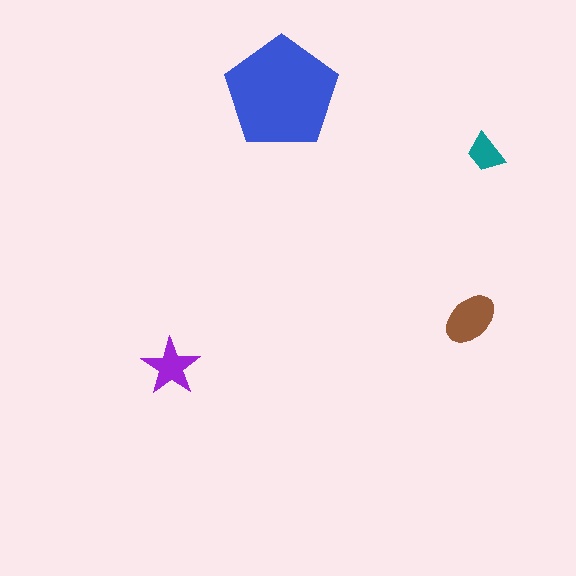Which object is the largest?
The blue pentagon.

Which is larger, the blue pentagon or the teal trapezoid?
The blue pentagon.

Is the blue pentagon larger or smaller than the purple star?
Larger.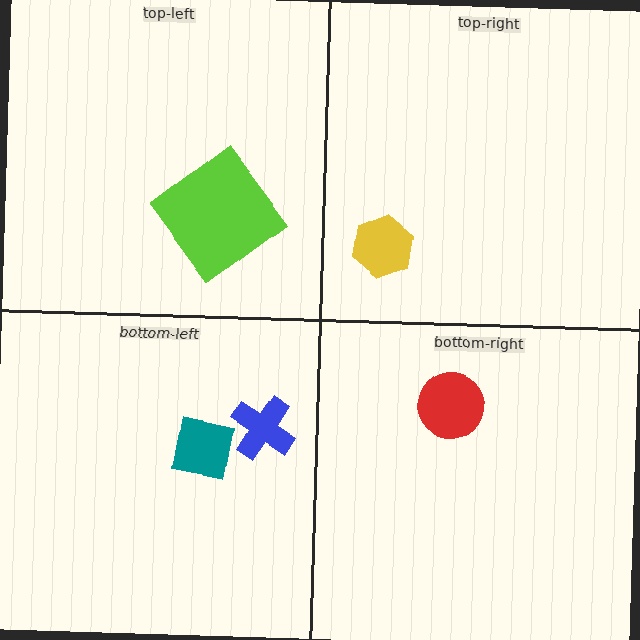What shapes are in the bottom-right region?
The red circle.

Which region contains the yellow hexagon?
The top-right region.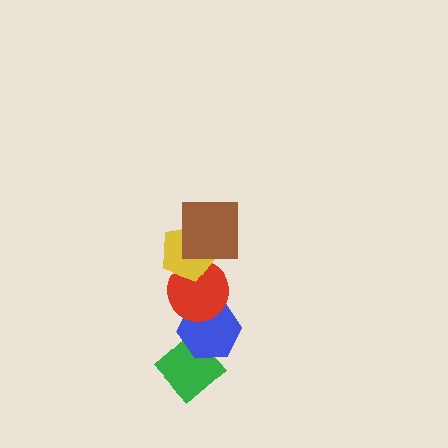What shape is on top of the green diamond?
The blue hexagon is on top of the green diamond.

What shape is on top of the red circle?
The yellow pentagon is on top of the red circle.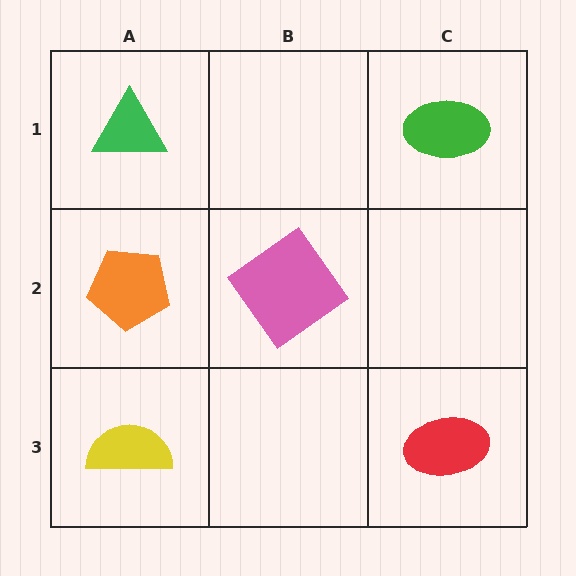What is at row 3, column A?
A yellow semicircle.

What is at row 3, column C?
A red ellipse.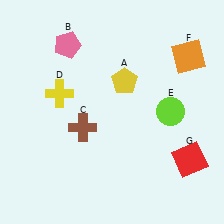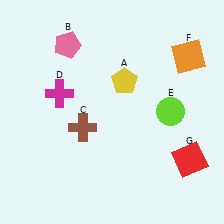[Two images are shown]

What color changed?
The cross (D) changed from yellow in Image 1 to magenta in Image 2.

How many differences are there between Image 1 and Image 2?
There is 1 difference between the two images.